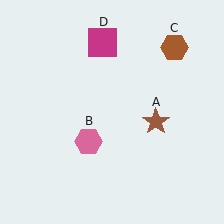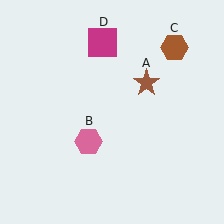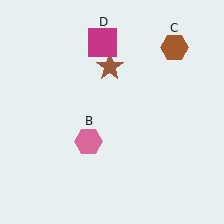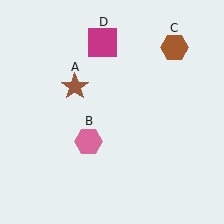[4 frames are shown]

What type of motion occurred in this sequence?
The brown star (object A) rotated counterclockwise around the center of the scene.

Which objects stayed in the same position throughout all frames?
Pink hexagon (object B) and brown hexagon (object C) and magenta square (object D) remained stationary.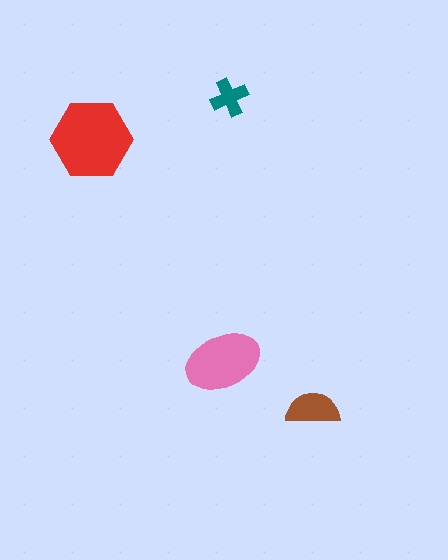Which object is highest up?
The teal cross is topmost.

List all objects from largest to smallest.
The red hexagon, the pink ellipse, the brown semicircle, the teal cross.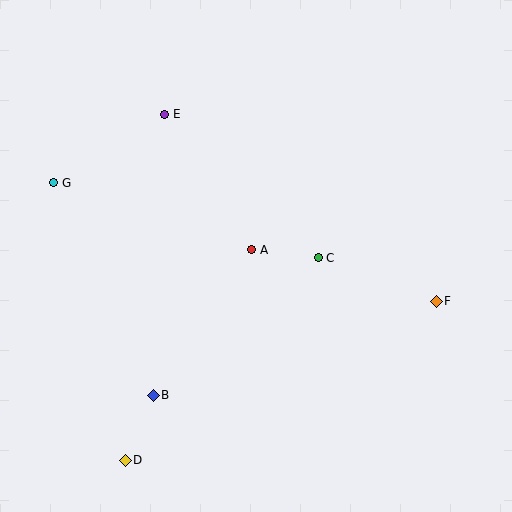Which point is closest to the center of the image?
Point A at (252, 250) is closest to the center.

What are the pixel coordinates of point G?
Point G is at (54, 183).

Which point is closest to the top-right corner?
Point F is closest to the top-right corner.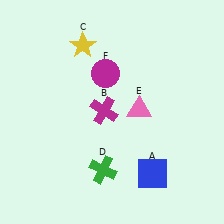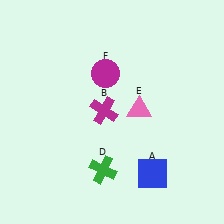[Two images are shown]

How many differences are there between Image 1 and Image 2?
There is 1 difference between the two images.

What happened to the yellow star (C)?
The yellow star (C) was removed in Image 2. It was in the top-left area of Image 1.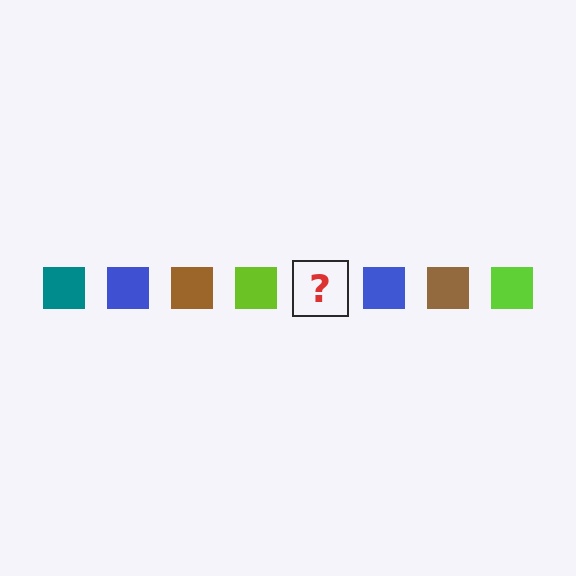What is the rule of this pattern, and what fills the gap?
The rule is that the pattern cycles through teal, blue, brown, lime squares. The gap should be filled with a teal square.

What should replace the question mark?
The question mark should be replaced with a teal square.